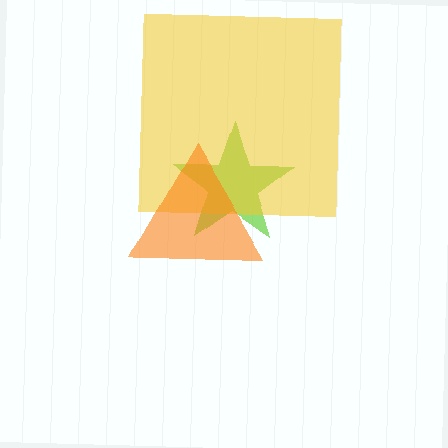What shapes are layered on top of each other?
The layered shapes are: a lime star, a yellow square, an orange triangle.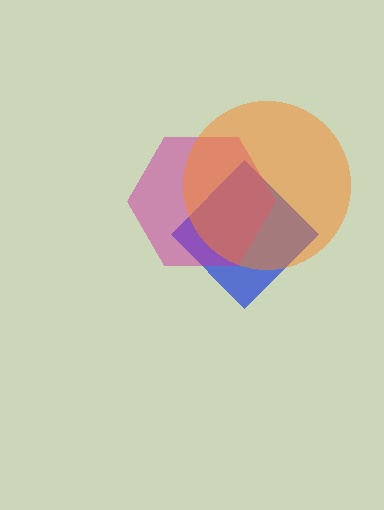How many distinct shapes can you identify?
There are 3 distinct shapes: a blue diamond, a magenta hexagon, an orange circle.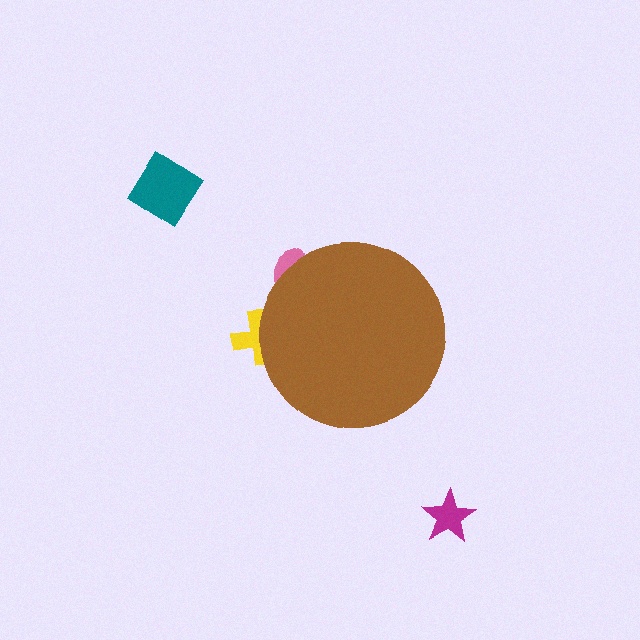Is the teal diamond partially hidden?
No, the teal diamond is fully visible.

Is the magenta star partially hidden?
No, the magenta star is fully visible.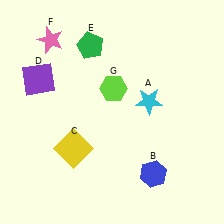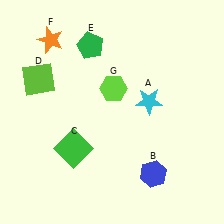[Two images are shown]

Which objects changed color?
C changed from yellow to green. D changed from purple to lime. F changed from pink to orange.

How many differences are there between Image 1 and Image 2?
There are 3 differences between the two images.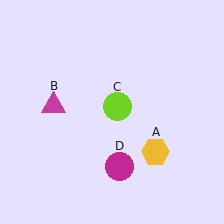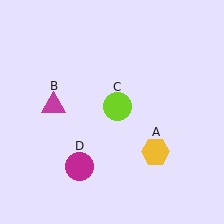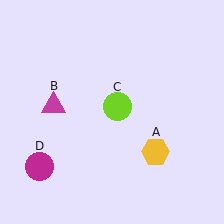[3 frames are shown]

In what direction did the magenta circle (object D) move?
The magenta circle (object D) moved left.